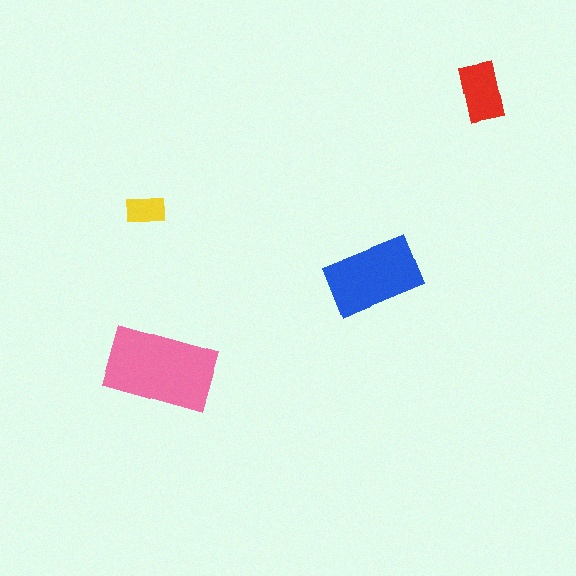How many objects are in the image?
There are 4 objects in the image.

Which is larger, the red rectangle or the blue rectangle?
The blue one.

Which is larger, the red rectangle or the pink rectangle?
The pink one.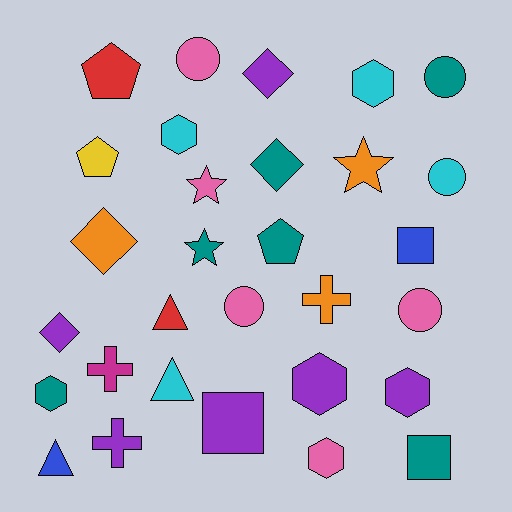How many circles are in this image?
There are 5 circles.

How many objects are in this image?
There are 30 objects.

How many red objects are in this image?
There are 2 red objects.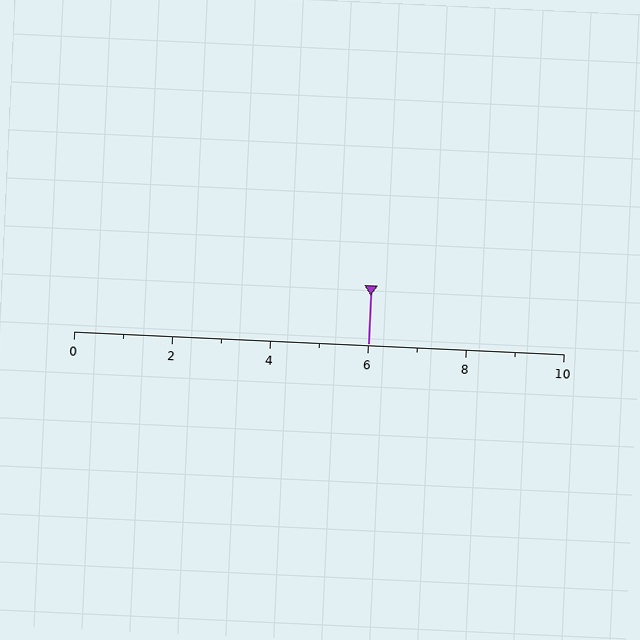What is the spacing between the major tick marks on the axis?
The major ticks are spaced 2 apart.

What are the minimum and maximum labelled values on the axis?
The axis runs from 0 to 10.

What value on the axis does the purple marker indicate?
The marker indicates approximately 6.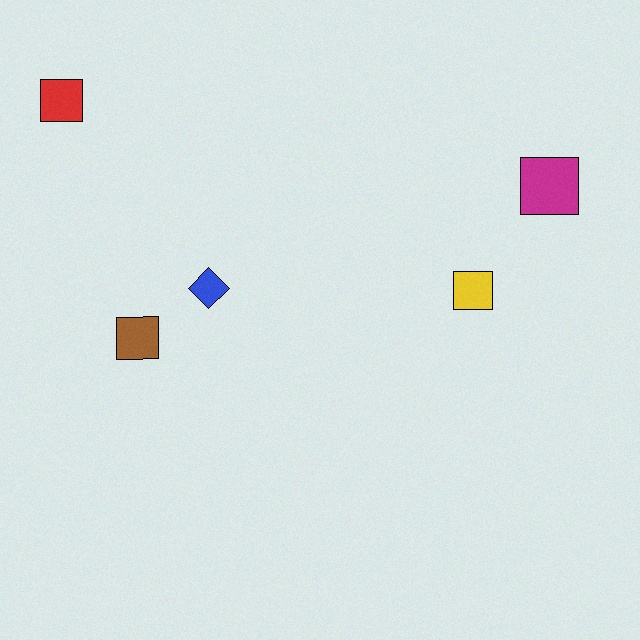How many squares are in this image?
There are 4 squares.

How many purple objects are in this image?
There are no purple objects.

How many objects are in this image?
There are 5 objects.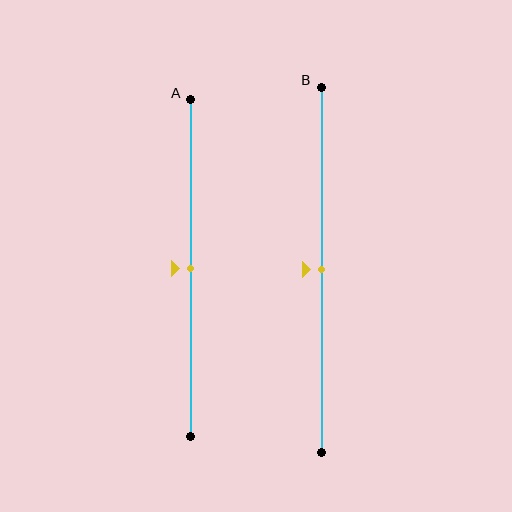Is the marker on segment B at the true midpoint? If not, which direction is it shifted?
Yes, the marker on segment B is at the true midpoint.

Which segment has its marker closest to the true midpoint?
Segment A has its marker closest to the true midpoint.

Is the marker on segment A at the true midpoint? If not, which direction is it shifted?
Yes, the marker on segment A is at the true midpoint.